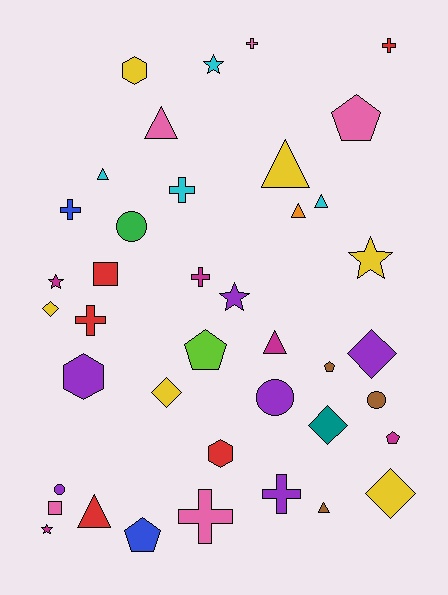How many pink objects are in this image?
There are 5 pink objects.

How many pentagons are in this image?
There are 5 pentagons.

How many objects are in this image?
There are 40 objects.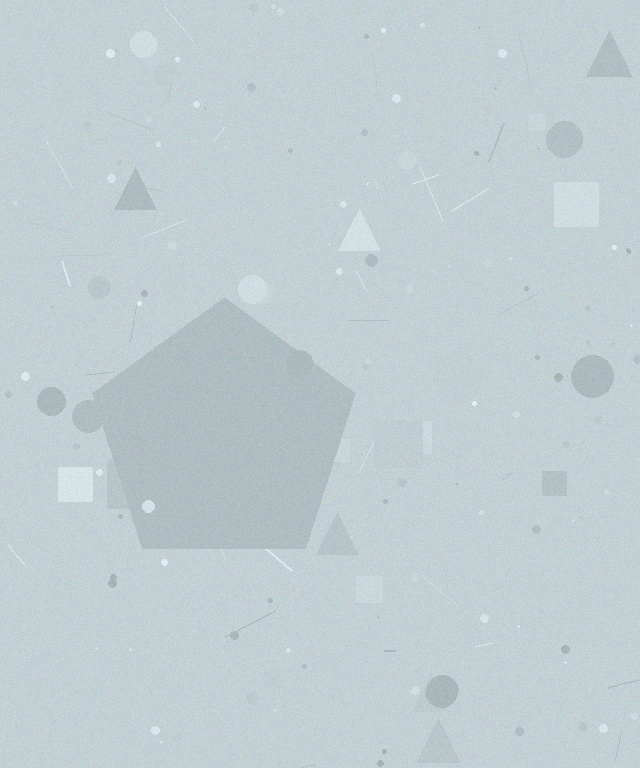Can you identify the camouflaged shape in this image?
The camouflaged shape is a pentagon.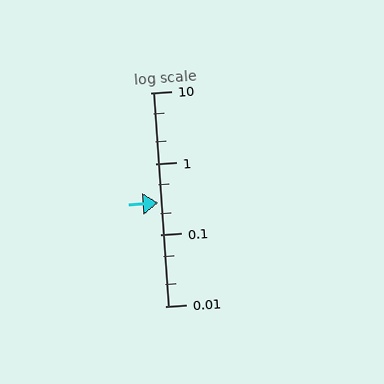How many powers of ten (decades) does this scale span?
The scale spans 3 decades, from 0.01 to 10.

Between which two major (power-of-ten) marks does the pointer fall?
The pointer is between 0.1 and 1.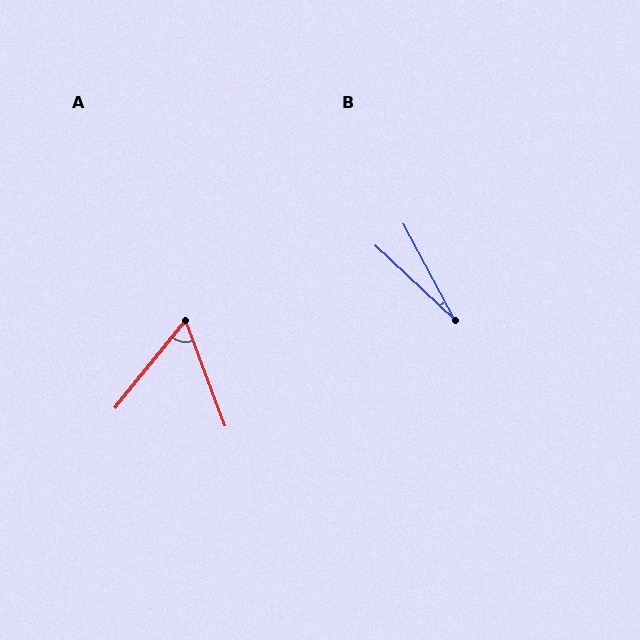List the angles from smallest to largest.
B (19°), A (59°).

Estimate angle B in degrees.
Approximately 19 degrees.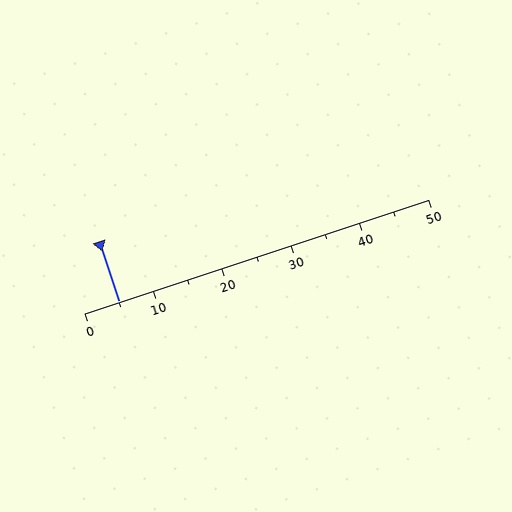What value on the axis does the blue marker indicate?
The marker indicates approximately 5.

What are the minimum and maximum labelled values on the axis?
The axis runs from 0 to 50.